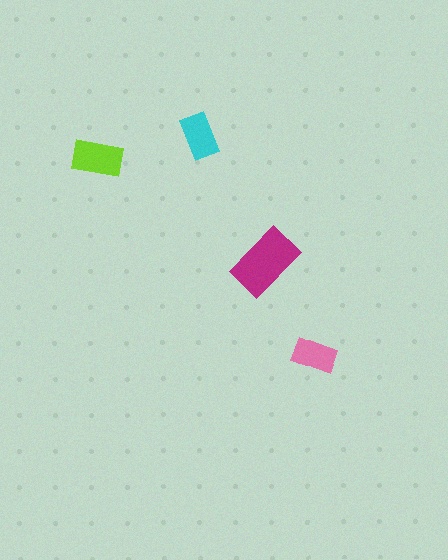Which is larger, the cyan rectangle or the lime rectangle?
The lime one.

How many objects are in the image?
There are 4 objects in the image.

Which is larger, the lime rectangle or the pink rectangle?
The lime one.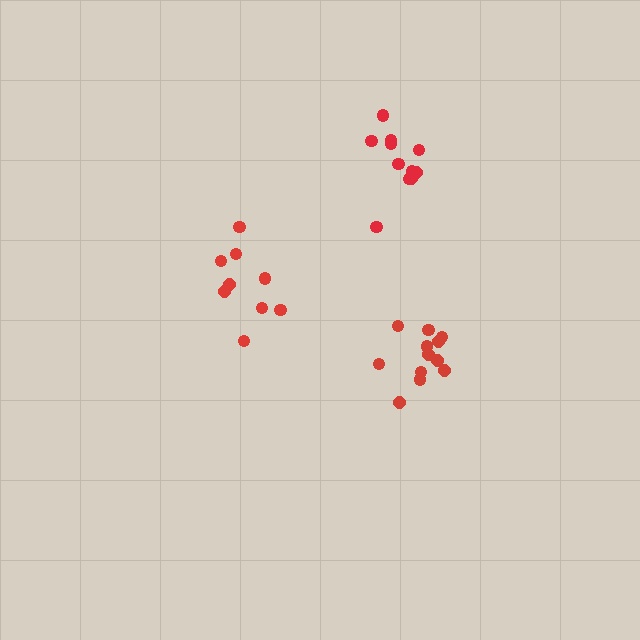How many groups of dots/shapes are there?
There are 3 groups.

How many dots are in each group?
Group 1: 9 dots, Group 2: 12 dots, Group 3: 11 dots (32 total).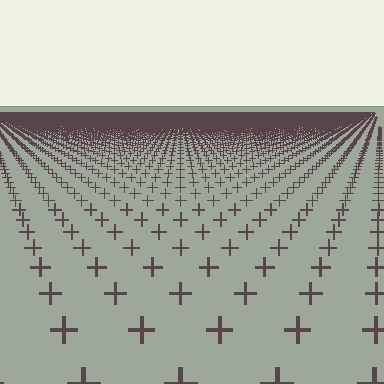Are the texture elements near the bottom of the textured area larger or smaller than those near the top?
Larger. Near the bottom, elements are closer to the viewer and appear at a bigger on-screen size.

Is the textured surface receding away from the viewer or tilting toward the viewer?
The surface is receding away from the viewer. Texture elements get smaller and denser toward the top.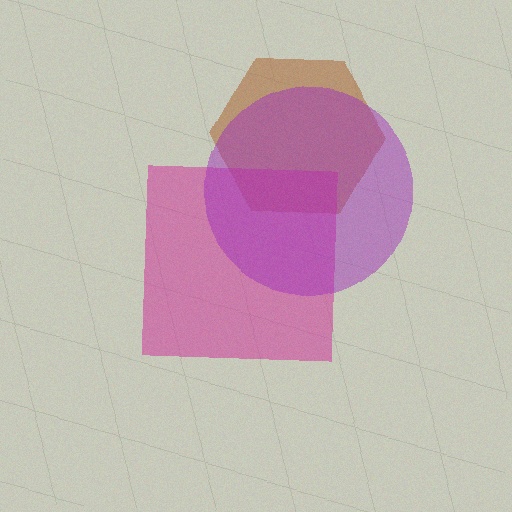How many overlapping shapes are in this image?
There are 3 overlapping shapes in the image.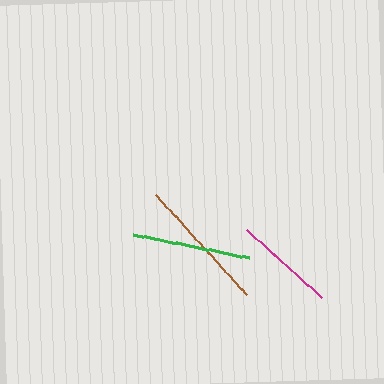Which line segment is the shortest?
The magenta line is the shortest at approximately 101 pixels.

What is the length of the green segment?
The green segment is approximately 118 pixels long.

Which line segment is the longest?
The brown line is the longest at approximately 135 pixels.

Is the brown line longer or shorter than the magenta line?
The brown line is longer than the magenta line.